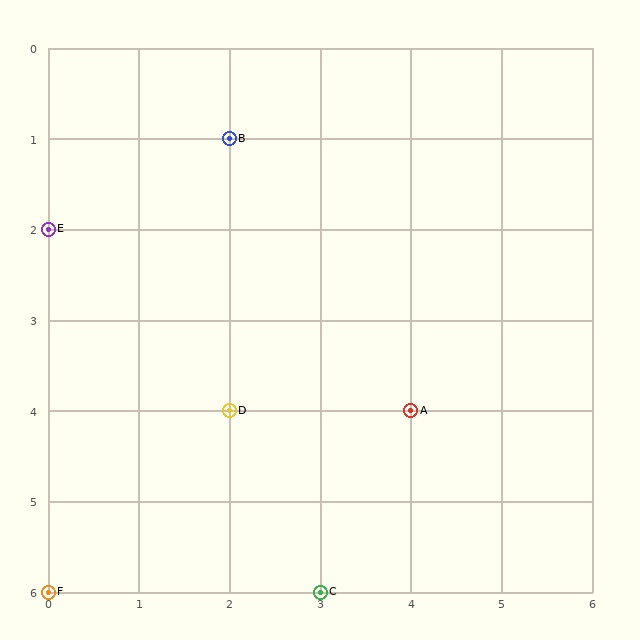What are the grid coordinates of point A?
Point A is at grid coordinates (4, 4).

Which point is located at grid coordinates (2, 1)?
Point B is at (2, 1).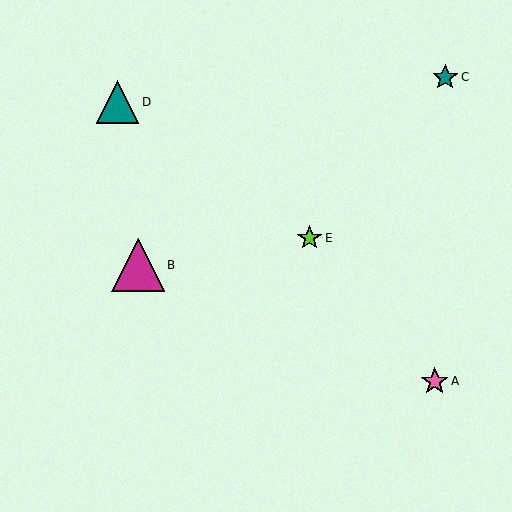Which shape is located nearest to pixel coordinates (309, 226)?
The lime star (labeled E) at (310, 238) is nearest to that location.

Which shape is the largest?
The magenta triangle (labeled B) is the largest.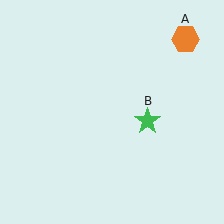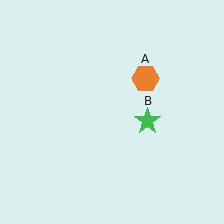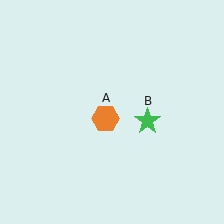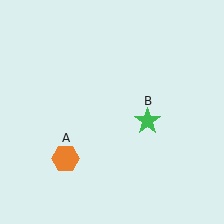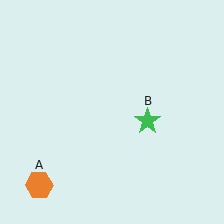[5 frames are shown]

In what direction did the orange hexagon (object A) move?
The orange hexagon (object A) moved down and to the left.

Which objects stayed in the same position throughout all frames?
Green star (object B) remained stationary.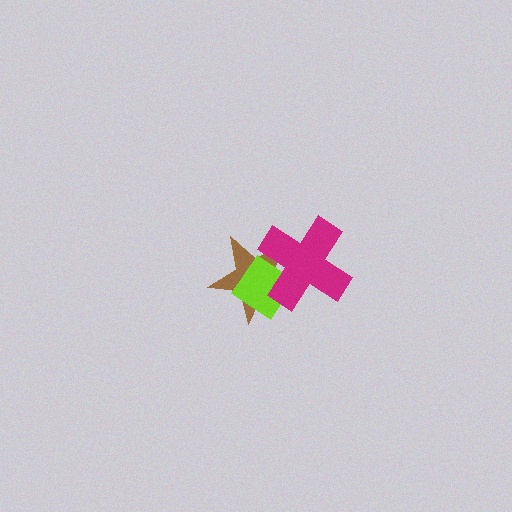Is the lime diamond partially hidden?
Yes, it is partially covered by another shape.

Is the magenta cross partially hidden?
No, no other shape covers it.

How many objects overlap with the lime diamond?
2 objects overlap with the lime diamond.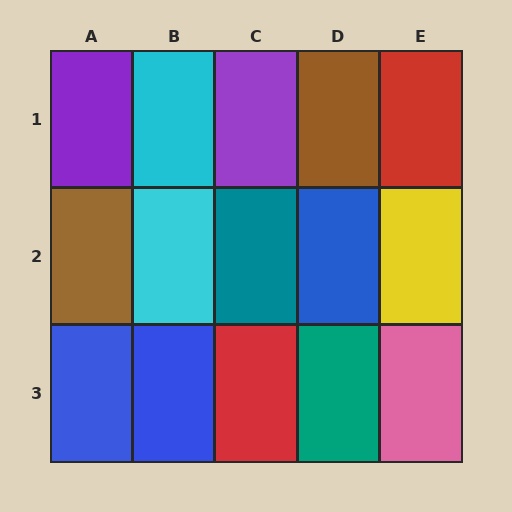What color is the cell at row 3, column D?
Teal.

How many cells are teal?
2 cells are teal.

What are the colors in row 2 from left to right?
Brown, cyan, teal, blue, yellow.